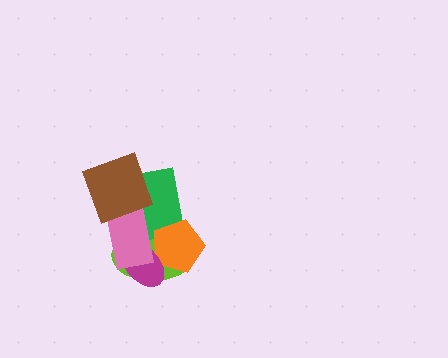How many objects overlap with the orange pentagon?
4 objects overlap with the orange pentagon.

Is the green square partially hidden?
Yes, it is partially covered by another shape.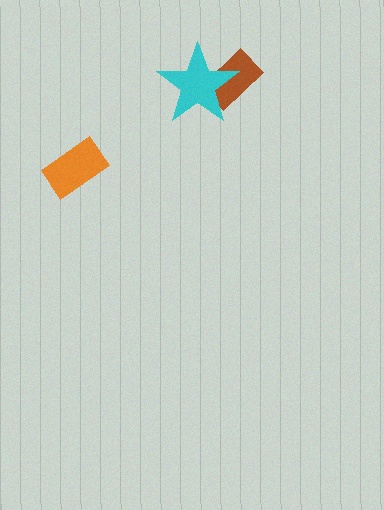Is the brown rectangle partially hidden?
Yes, it is partially covered by another shape.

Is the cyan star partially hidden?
No, no other shape covers it.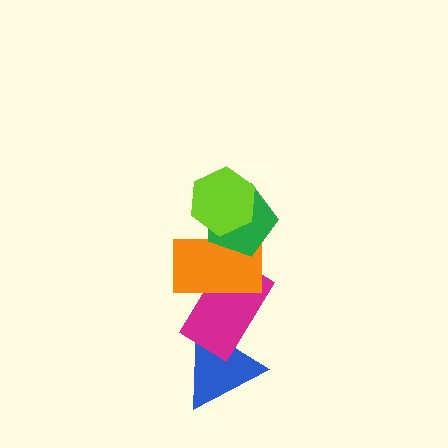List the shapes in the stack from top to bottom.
From top to bottom: the lime hexagon, the green pentagon, the orange rectangle, the magenta rectangle, the blue triangle.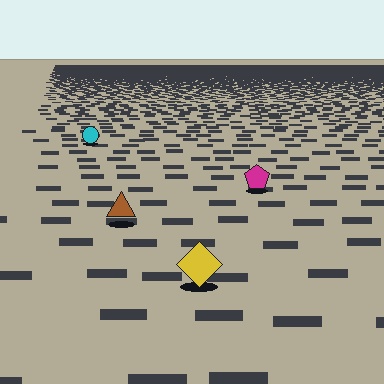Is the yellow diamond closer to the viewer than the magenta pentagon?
Yes. The yellow diamond is closer — you can tell from the texture gradient: the ground texture is coarser near it.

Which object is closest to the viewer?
The yellow diamond is closest. The texture marks near it are larger and more spread out.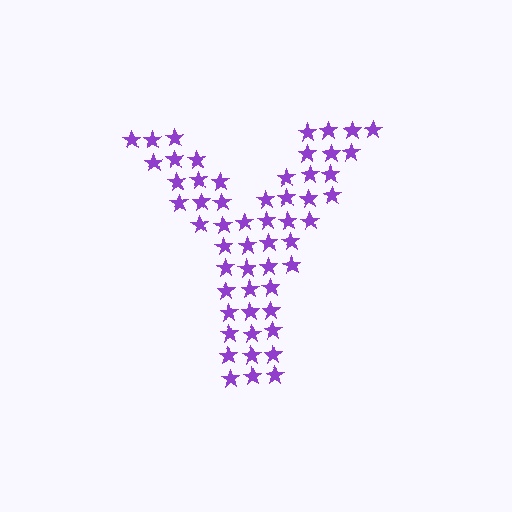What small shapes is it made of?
It is made of small stars.